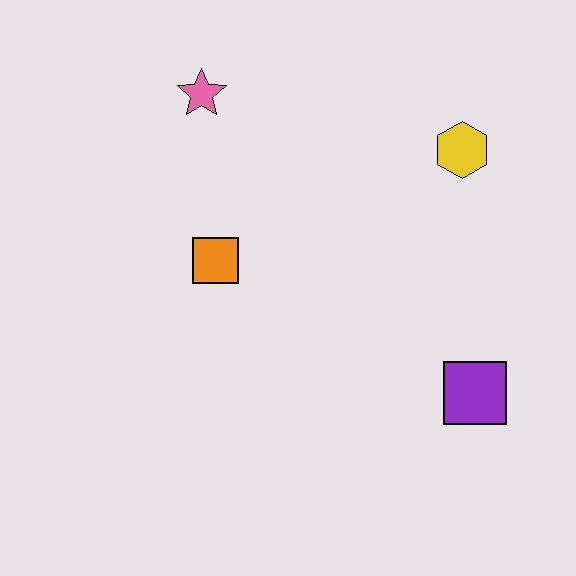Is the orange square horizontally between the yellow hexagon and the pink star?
Yes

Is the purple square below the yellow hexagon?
Yes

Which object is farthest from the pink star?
The purple square is farthest from the pink star.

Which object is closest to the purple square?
The yellow hexagon is closest to the purple square.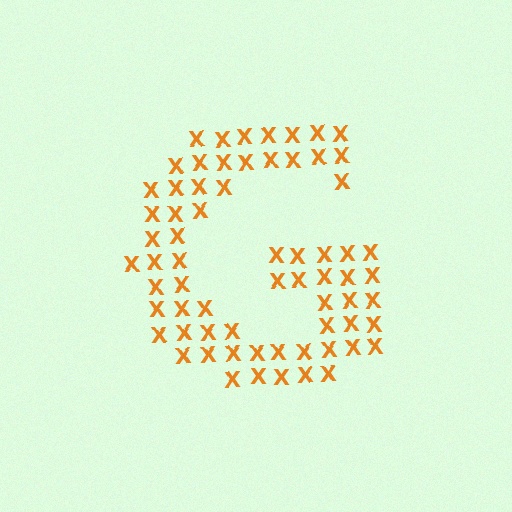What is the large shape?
The large shape is the letter G.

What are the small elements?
The small elements are letter X's.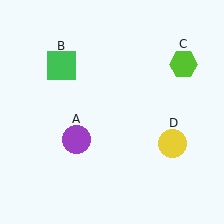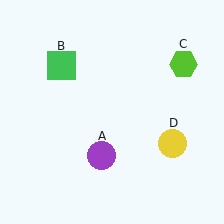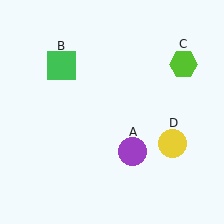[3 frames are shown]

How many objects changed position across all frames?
1 object changed position: purple circle (object A).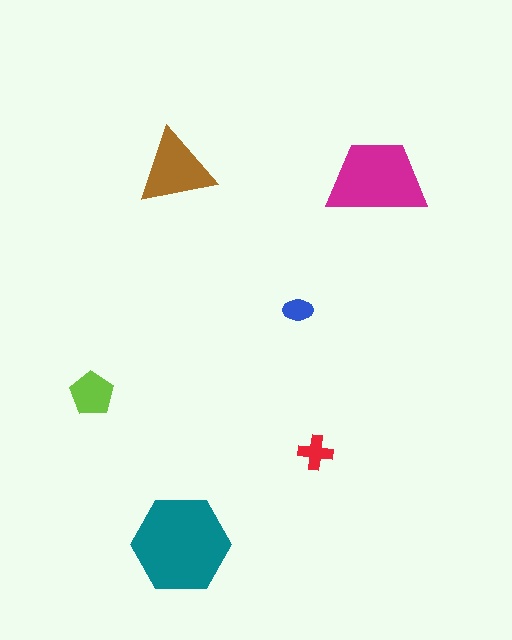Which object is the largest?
The teal hexagon.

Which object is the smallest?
The blue ellipse.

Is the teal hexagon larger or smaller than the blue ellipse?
Larger.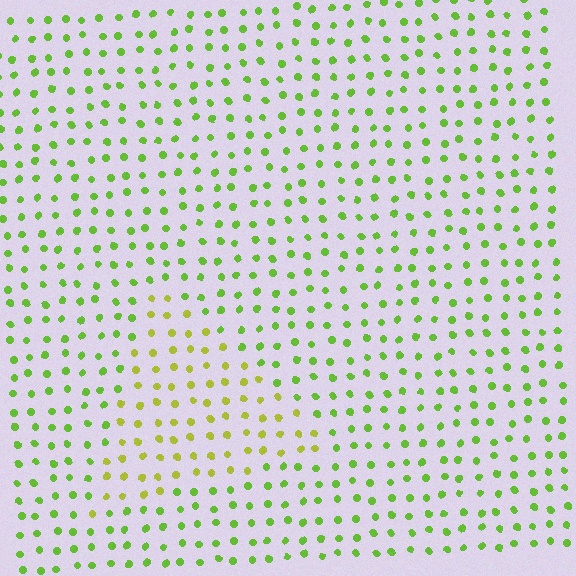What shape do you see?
I see a triangle.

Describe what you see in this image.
The image is filled with small lime elements in a uniform arrangement. A triangle-shaped region is visible where the elements are tinted to a slightly different hue, forming a subtle color boundary.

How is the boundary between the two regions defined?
The boundary is defined purely by a slight shift in hue (about 30 degrees). Spacing, size, and orientation are identical on both sides.